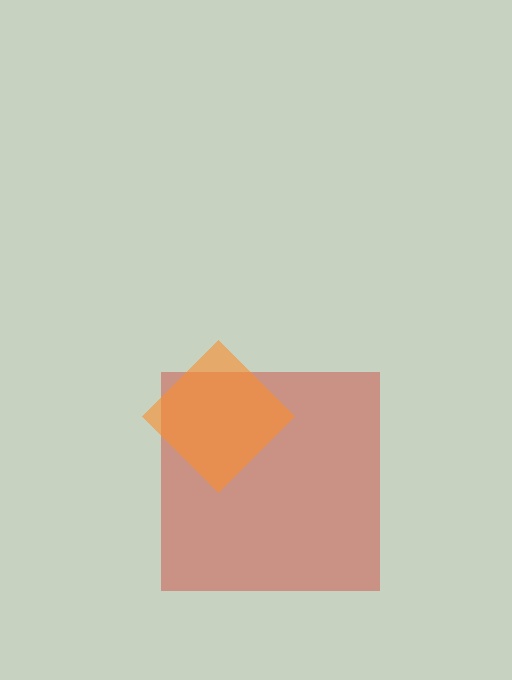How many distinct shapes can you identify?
There are 2 distinct shapes: a red square, an orange diamond.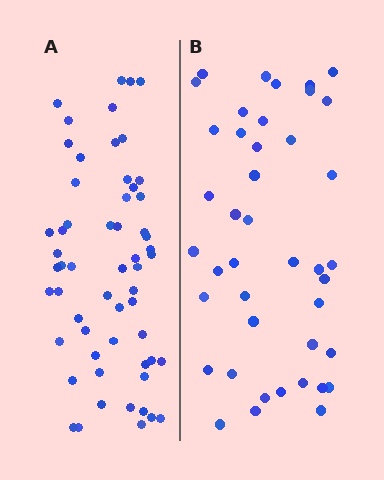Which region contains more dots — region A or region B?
Region A (the left region) has more dots.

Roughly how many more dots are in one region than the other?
Region A has approximately 15 more dots than region B.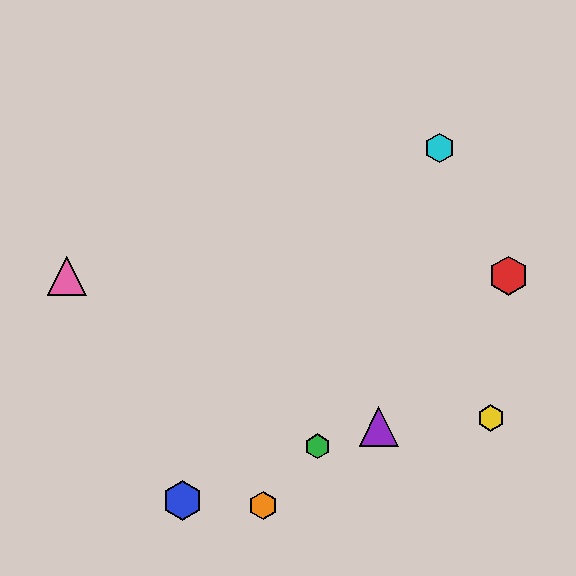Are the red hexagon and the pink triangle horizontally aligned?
Yes, both are at y≈276.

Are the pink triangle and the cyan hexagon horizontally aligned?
No, the pink triangle is at y≈276 and the cyan hexagon is at y≈148.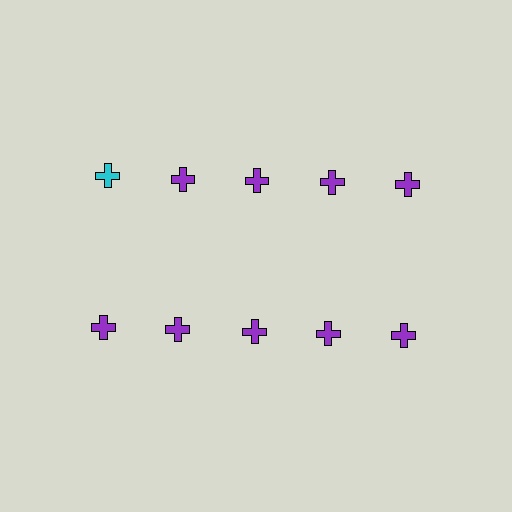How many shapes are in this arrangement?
There are 10 shapes arranged in a grid pattern.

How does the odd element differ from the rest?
It has a different color: cyan instead of purple.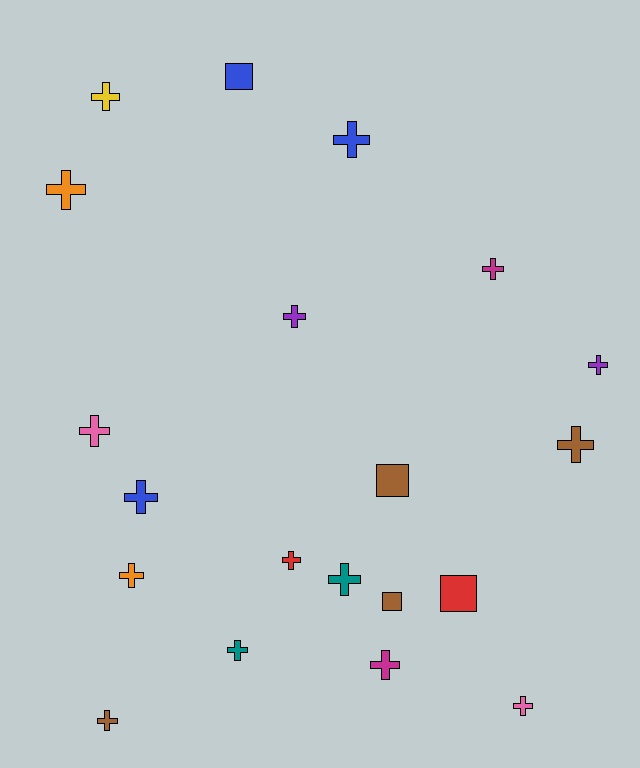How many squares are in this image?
There are 4 squares.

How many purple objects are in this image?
There are 2 purple objects.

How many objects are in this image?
There are 20 objects.